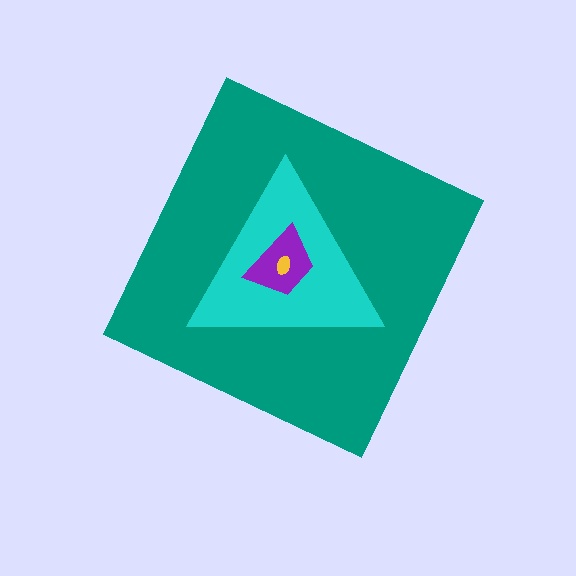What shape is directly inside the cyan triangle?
The purple trapezoid.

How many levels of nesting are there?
4.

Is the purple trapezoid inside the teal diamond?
Yes.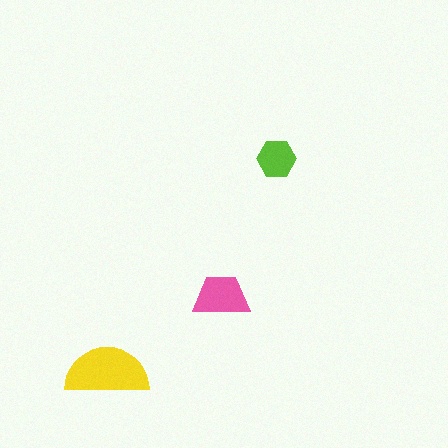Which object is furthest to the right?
The lime hexagon is rightmost.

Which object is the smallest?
The lime hexagon.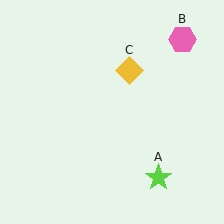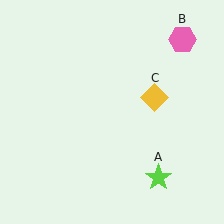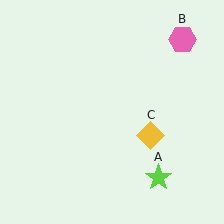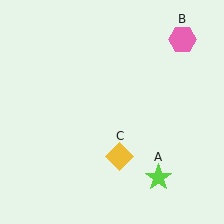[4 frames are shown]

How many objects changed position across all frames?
1 object changed position: yellow diamond (object C).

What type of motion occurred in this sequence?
The yellow diamond (object C) rotated clockwise around the center of the scene.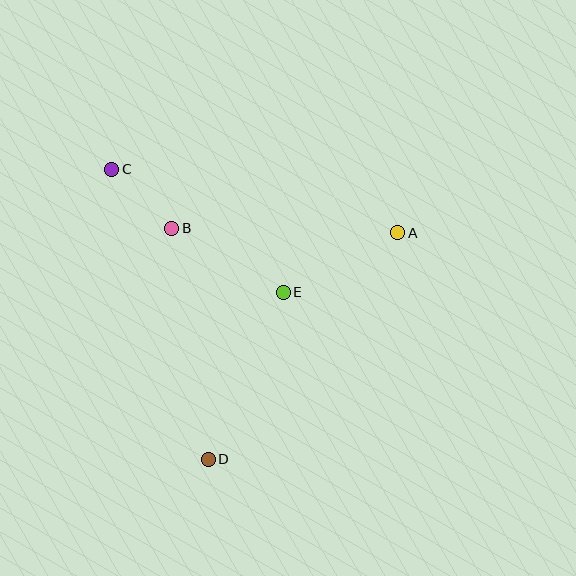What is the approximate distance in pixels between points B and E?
The distance between B and E is approximately 129 pixels.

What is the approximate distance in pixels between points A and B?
The distance between A and B is approximately 226 pixels.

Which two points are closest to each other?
Points B and C are closest to each other.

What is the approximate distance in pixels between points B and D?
The distance between B and D is approximately 234 pixels.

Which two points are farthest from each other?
Points C and D are farthest from each other.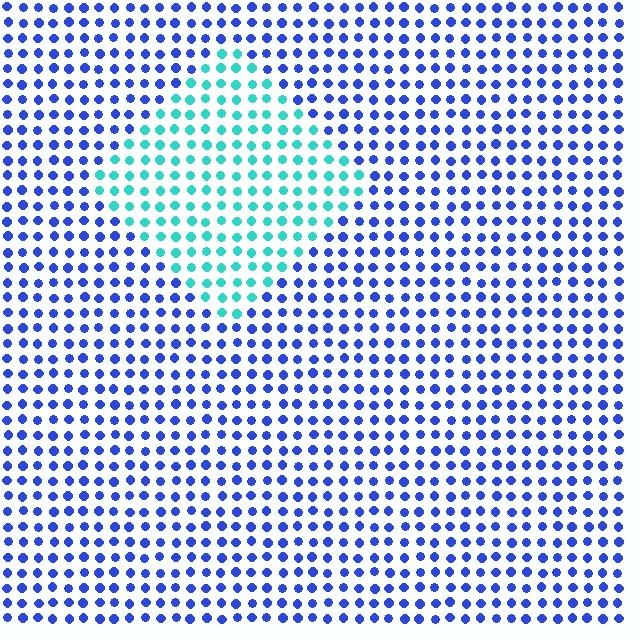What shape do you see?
I see a diamond.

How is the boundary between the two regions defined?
The boundary is defined purely by a slight shift in hue (about 58 degrees). Spacing, size, and orientation are identical on both sides.